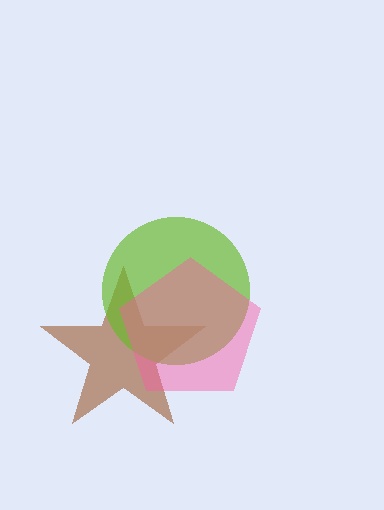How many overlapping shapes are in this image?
There are 3 overlapping shapes in the image.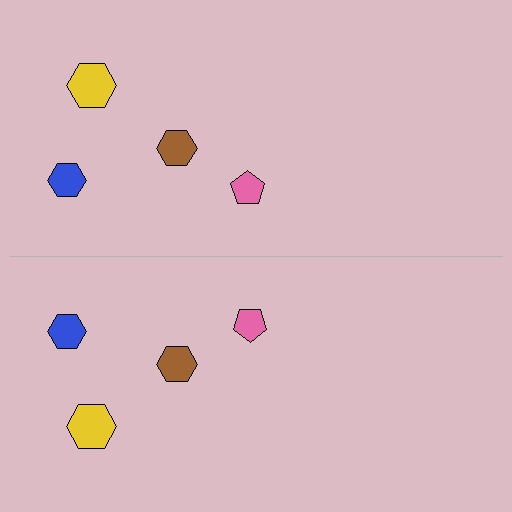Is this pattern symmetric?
Yes, this pattern has bilateral (reflection) symmetry.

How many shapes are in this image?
There are 8 shapes in this image.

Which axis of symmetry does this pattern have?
The pattern has a horizontal axis of symmetry running through the center of the image.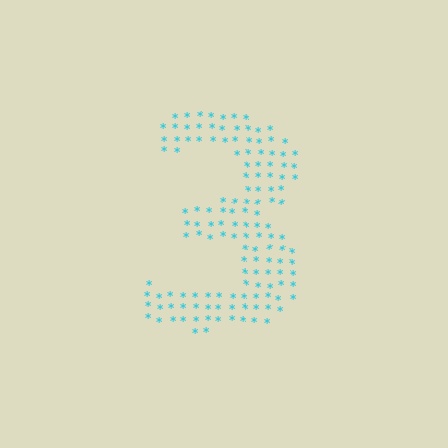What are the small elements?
The small elements are asterisks.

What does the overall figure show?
The overall figure shows the digit 3.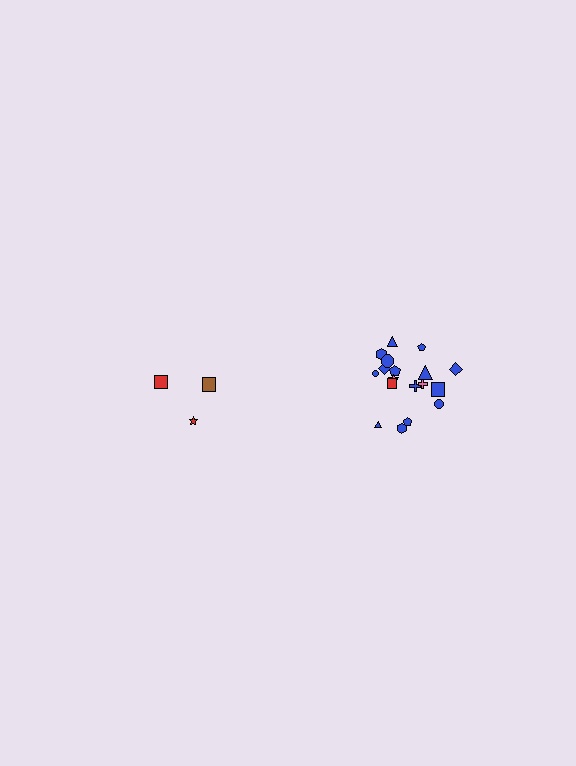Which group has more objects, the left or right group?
The right group.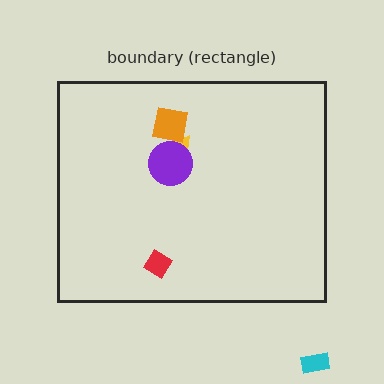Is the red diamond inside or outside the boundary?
Inside.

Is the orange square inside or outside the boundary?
Inside.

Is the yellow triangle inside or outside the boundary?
Inside.